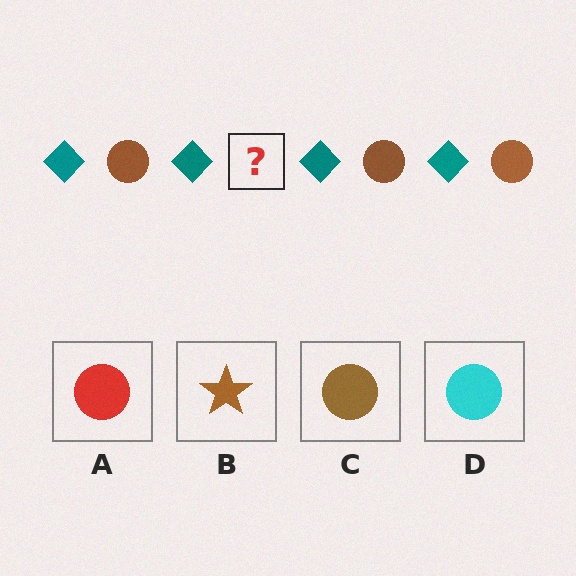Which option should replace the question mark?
Option C.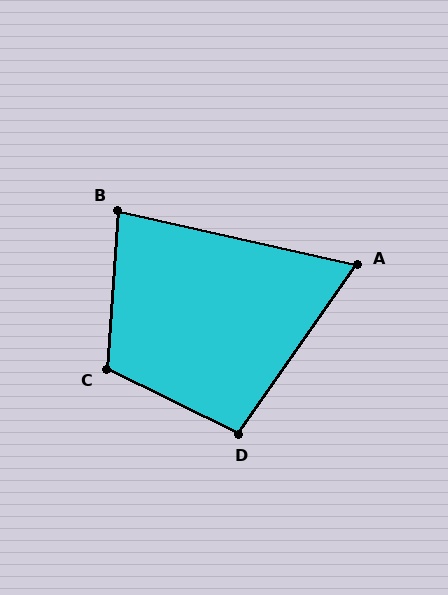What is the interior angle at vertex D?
Approximately 99 degrees (obtuse).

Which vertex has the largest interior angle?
C, at approximately 112 degrees.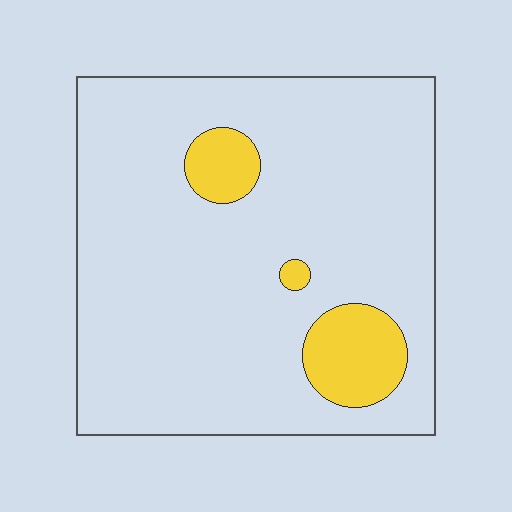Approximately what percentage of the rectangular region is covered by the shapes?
Approximately 10%.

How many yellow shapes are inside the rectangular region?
3.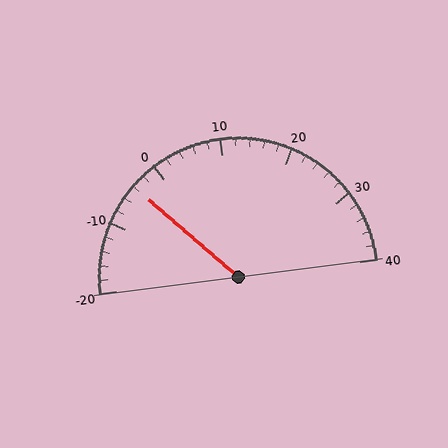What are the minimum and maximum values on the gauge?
The gauge ranges from -20 to 40.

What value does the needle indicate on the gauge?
The needle indicates approximately -4.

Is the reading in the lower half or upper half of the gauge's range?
The reading is in the lower half of the range (-20 to 40).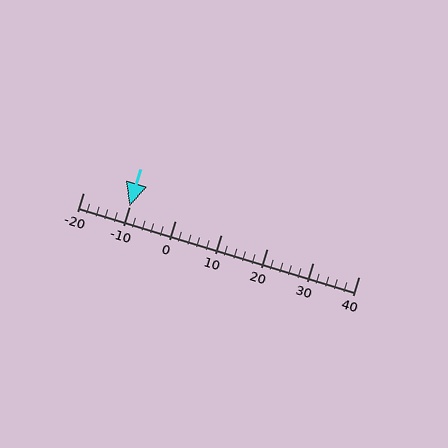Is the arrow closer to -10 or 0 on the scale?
The arrow is closer to -10.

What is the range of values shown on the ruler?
The ruler shows values from -20 to 40.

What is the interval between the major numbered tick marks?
The major tick marks are spaced 10 units apart.